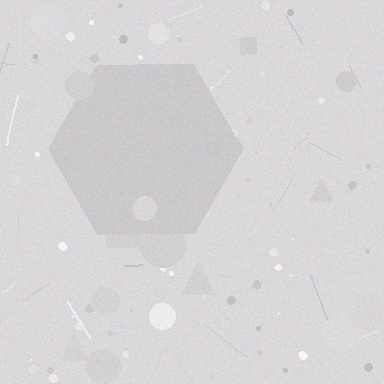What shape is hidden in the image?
A hexagon is hidden in the image.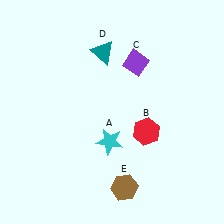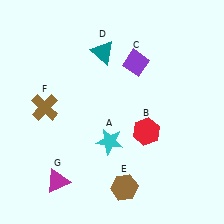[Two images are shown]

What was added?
A brown cross (F), a magenta triangle (G) were added in Image 2.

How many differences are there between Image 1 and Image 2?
There are 2 differences between the two images.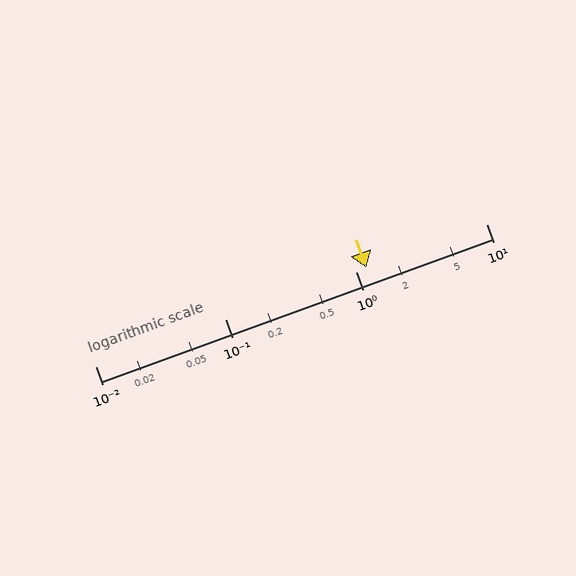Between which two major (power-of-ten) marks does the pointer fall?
The pointer is between 1 and 10.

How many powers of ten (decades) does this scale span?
The scale spans 3 decades, from 0.01 to 10.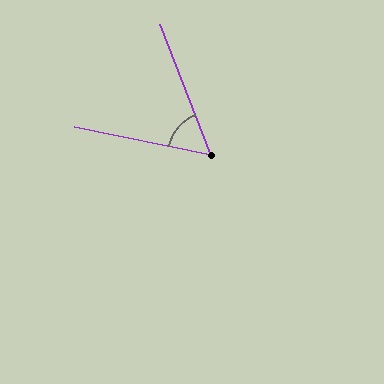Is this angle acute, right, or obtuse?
It is acute.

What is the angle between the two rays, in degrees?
Approximately 57 degrees.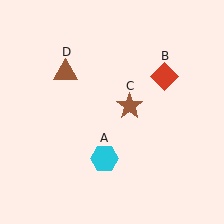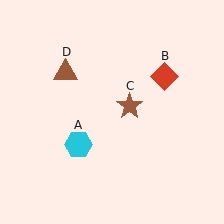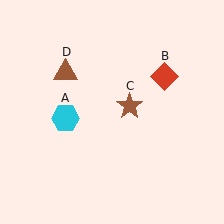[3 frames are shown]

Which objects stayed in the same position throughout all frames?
Red diamond (object B) and brown star (object C) and brown triangle (object D) remained stationary.